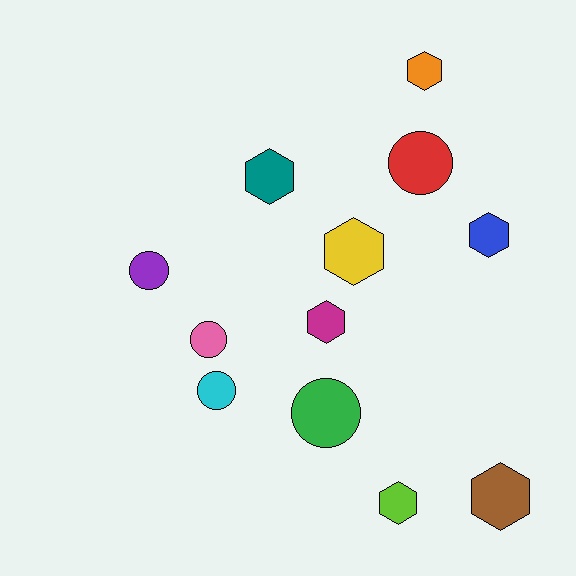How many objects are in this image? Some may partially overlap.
There are 12 objects.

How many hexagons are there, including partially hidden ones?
There are 7 hexagons.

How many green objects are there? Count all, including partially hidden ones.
There is 1 green object.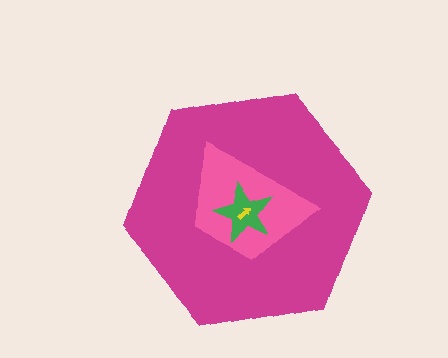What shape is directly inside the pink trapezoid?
The green star.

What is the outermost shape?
The magenta hexagon.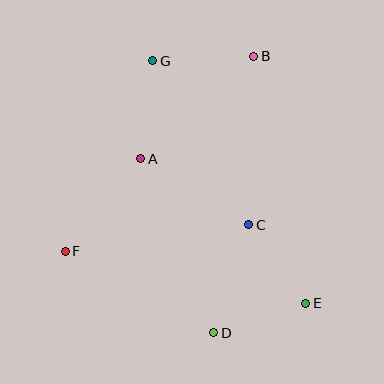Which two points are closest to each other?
Points D and E are closest to each other.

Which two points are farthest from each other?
Points E and G are farthest from each other.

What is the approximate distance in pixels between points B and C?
The distance between B and C is approximately 168 pixels.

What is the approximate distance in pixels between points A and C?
The distance between A and C is approximately 126 pixels.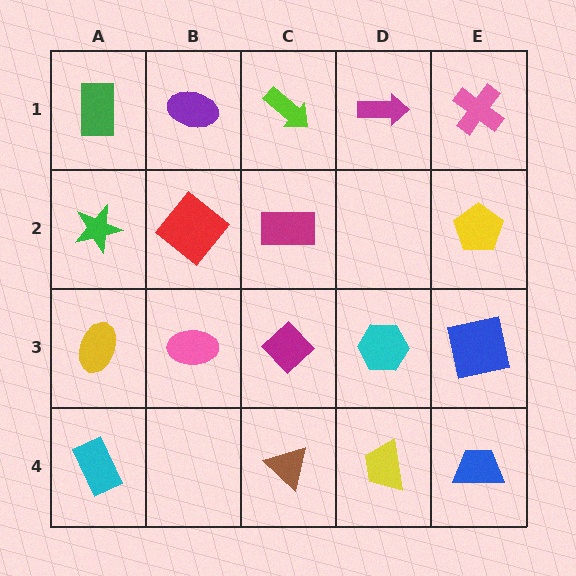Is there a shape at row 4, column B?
No, that cell is empty.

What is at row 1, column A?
A green rectangle.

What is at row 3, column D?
A cyan hexagon.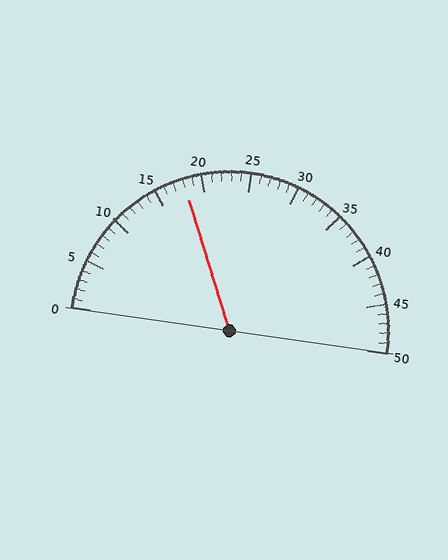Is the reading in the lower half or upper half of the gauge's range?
The reading is in the lower half of the range (0 to 50).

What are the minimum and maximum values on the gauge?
The gauge ranges from 0 to 50.